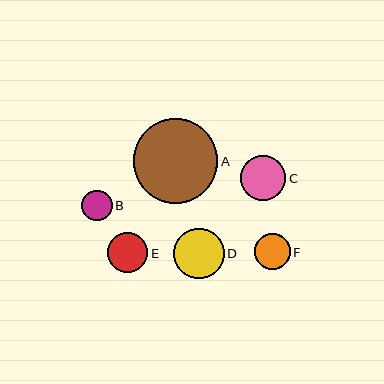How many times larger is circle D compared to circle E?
Circle D is approximately 1.3 times the size of circle E.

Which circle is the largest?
Circle A is the largest with a size of approximately 85 pixels.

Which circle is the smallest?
Circle B is the smallest with a size of approximately 30 pixels.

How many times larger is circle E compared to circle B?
Circle E is approximately 1.3 times the size of circle B.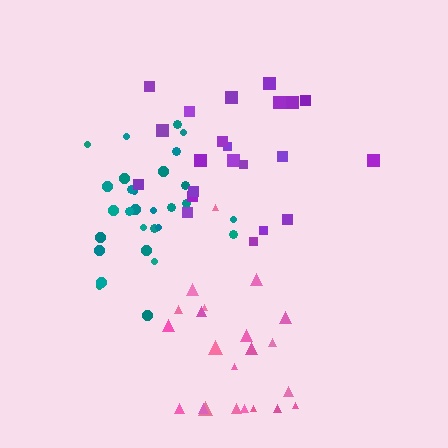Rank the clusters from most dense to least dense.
teal, purple, pink.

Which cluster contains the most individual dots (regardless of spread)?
Teal (29).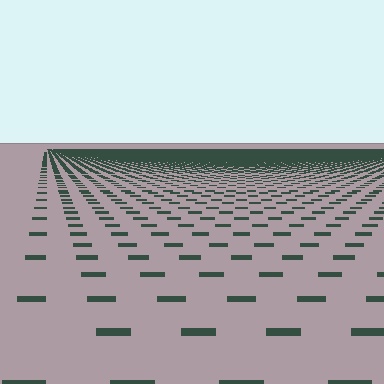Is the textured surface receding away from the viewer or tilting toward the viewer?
The surface is receding away from the viewer. Texture elements get smaller and denser toward the top.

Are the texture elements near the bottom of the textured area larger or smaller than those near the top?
Larger. Near the bottom, elements are closer to the viewer and appear at a bigger on-screen size.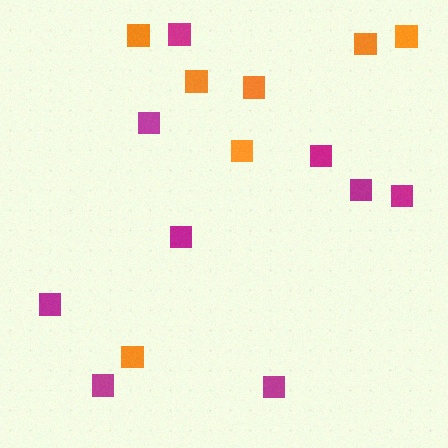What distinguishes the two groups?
There are 2 groups: one group of orange squares (7) and one group of magenta squares (9).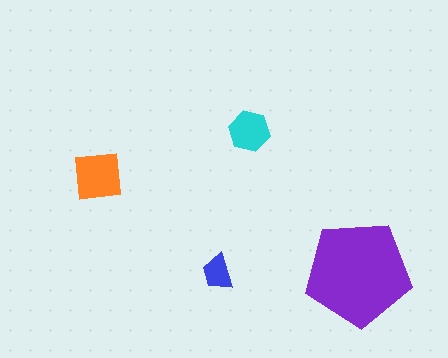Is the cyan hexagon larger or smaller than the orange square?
Smaller.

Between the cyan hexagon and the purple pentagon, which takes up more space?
The purple pentagon.